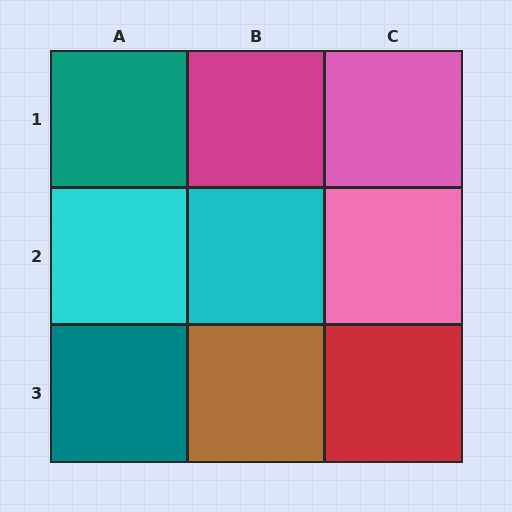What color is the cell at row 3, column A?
Teal.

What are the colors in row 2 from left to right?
Cyan, cyan, pink.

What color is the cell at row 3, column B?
Brown.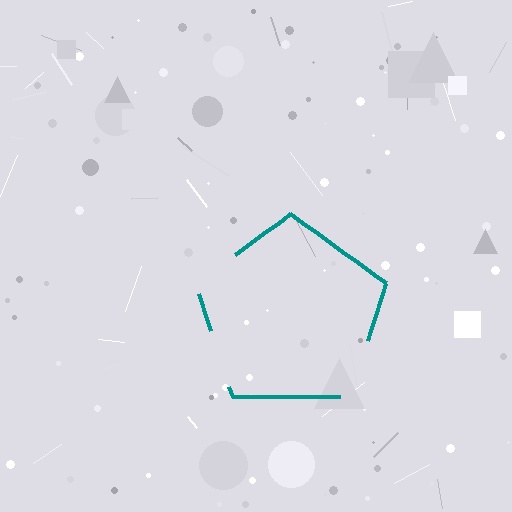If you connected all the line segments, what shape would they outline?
They would outline a pentagon.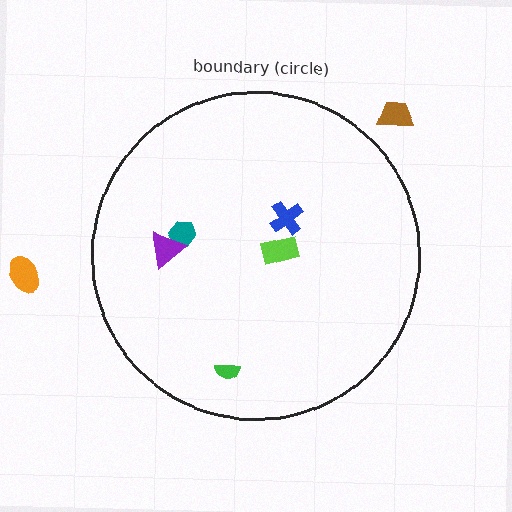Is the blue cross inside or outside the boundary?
Inside.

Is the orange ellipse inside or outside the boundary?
Outside.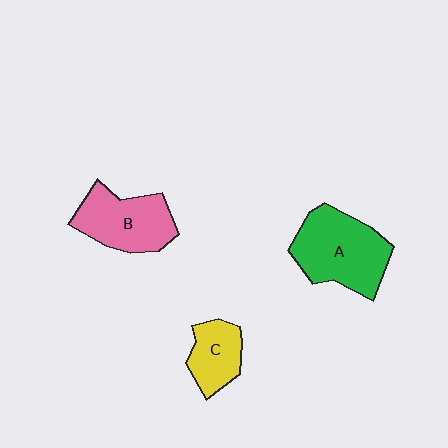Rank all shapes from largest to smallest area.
From largest to smallest: A (green), B (pink), C (yellow).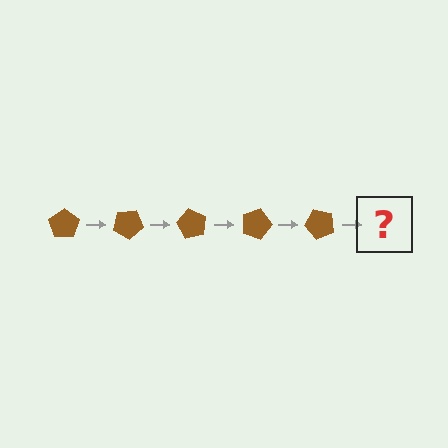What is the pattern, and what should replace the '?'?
The pattern is that the pentagon rotates 30 degrees each step. The '?' should be a brown pentagon rotated 150 degrees.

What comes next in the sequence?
The next element should be a brown pentagon rotated 150 degrees.